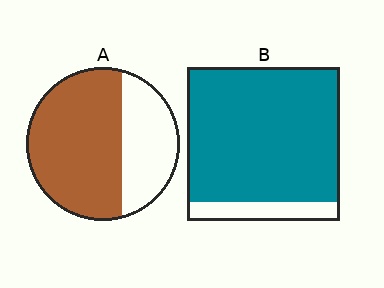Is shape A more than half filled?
Yes.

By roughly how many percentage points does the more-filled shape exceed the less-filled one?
By roughly 20 percentage points (B over A).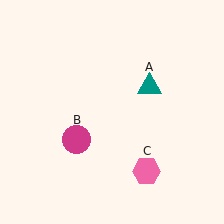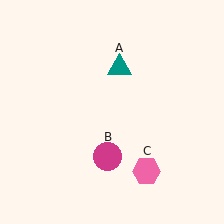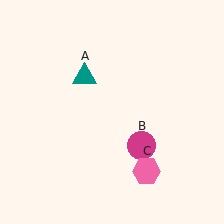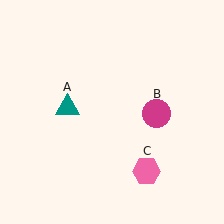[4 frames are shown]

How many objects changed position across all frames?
2 objects changed position: teal triangle (object A), magenta circle (object B).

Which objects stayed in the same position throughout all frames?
Pink hexagon (object C) remained stationary.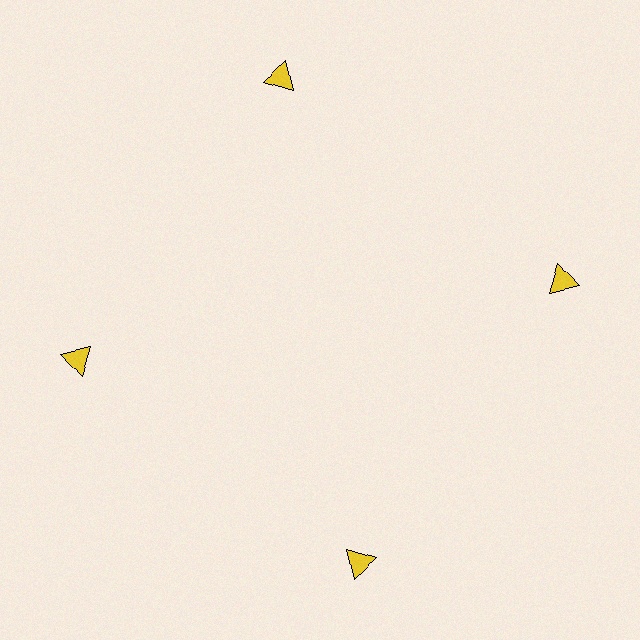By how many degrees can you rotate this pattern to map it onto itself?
The pattern maps onto itself every 90 degrees of rotation.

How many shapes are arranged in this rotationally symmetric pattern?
There are 4 shapes, arranged in 4 groups of 1.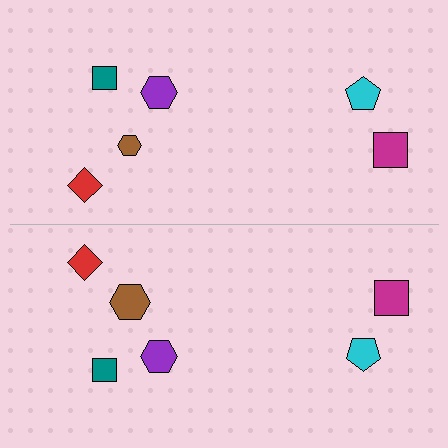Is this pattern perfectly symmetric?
No, the pattern is not perfectly symmetric. The brown hexagon on the bottom side has a different size than its mirror counterpart.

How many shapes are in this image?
There are 12 shapes in this image.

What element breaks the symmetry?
The brown hexagon on the bottom side has a different size than its mirror counterpart.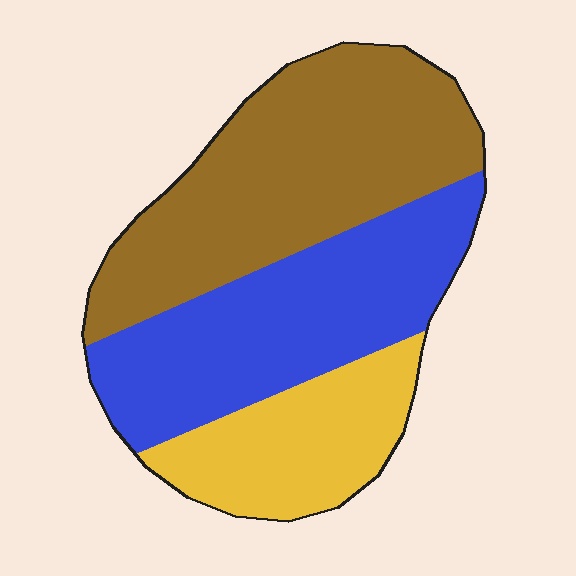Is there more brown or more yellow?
Brown.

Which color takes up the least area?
Yellow, at roughly 20%.